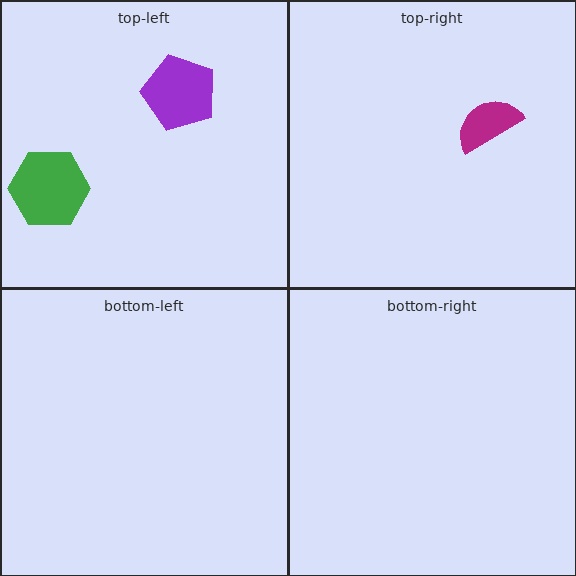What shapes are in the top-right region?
The magenta semicircle.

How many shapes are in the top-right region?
1.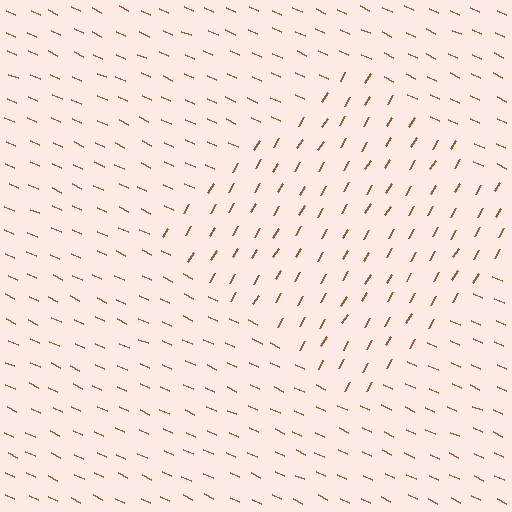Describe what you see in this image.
The image is filled with small brown line segments. A diamond region in the image has lines oriented differently from the surrounding lines, creating a visible texture boundary.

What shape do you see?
I see a diamond.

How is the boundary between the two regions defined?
The boundary is defined purely by a change in line orientation (approximately 83 degrees difference). All lines are the same color and thickness.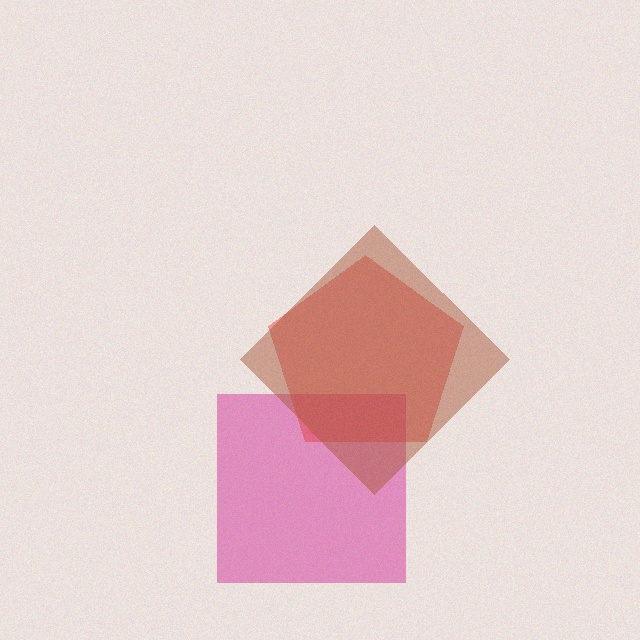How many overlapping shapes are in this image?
There are 3 overlapping shapes in the image.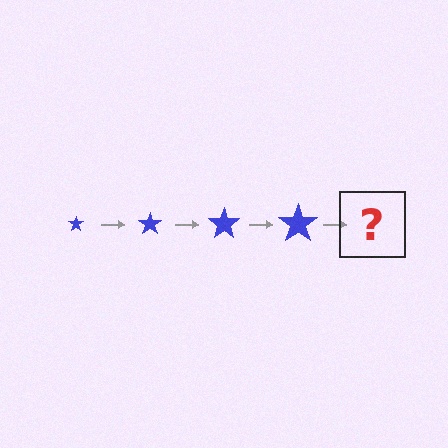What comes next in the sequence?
The next element should be a blue star, larger than the previous one.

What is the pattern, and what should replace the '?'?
The pattern is that the star gets progressively larger each step. The '?' should be a blue star, larger than the previous one.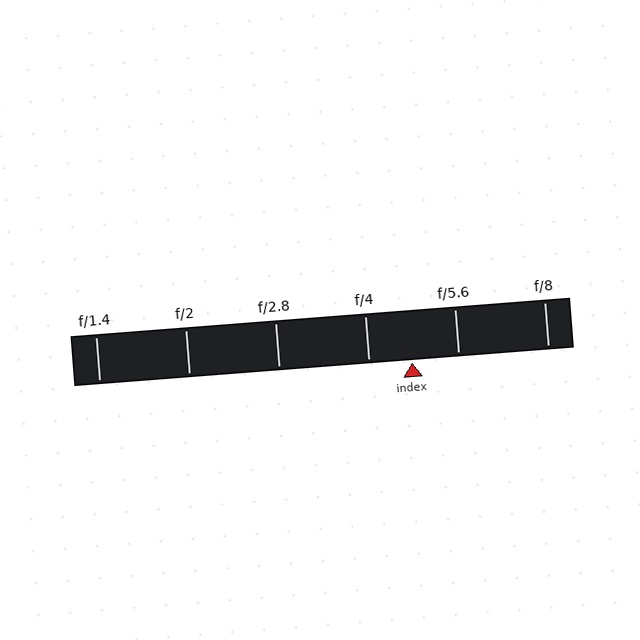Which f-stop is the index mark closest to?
The index mark is closest to f/4.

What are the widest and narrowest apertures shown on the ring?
The widest aperture shown is f/1.4 and the narrowest is f/8.